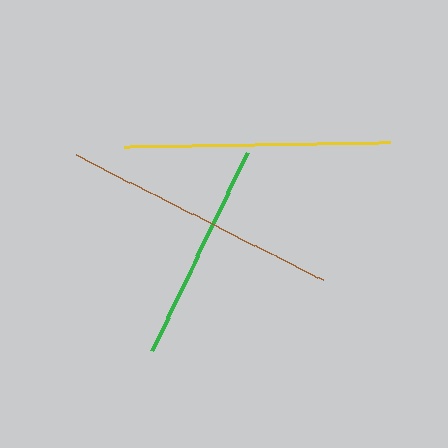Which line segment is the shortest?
The green line is the shortest at approximately 220 pixels.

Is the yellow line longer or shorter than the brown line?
The brown line is longer than the yellow line.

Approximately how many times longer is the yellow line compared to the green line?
The yellow line is approximately 1.2 times the length of the green line.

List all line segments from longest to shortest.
From longest to shortest: brown, yellow, green.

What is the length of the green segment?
The green segment is approximately 220 pixels long.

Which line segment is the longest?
The brown line is the longest at approximately 277 pixels.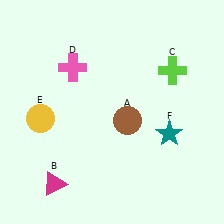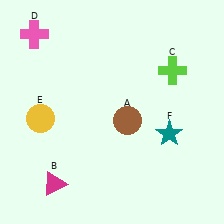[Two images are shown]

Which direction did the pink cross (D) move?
The pink cross (D) moved left.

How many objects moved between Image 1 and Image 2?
1 object moved between the two images.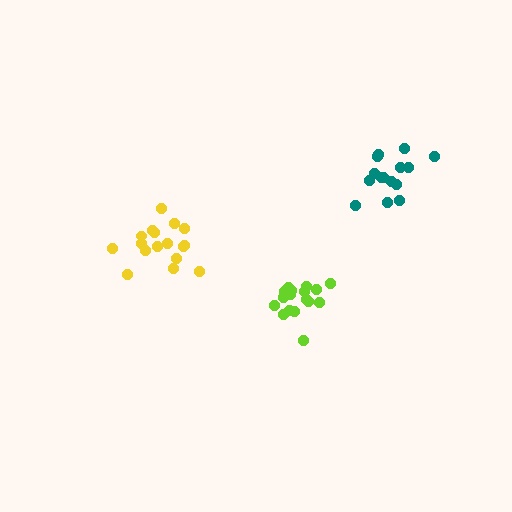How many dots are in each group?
Group 1: 15 dots, Group 2: 17 dots, Group 3: 17 dots (49 total).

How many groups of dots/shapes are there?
There are 3 groups.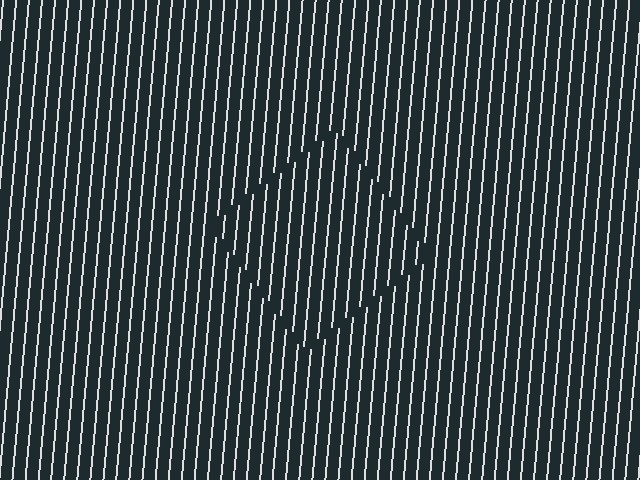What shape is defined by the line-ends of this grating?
An illusory square. The interior of the shape contains the same grating, shifted by half a period — the contour is defined by the phase discontinuity where line-ends from the inner and outer gratings abut.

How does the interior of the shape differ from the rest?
The interior of the shape contains the same grating, shifted by half a period — the contour is defined by the phase discontinuity where line-ends from the inner and outer gratings abut.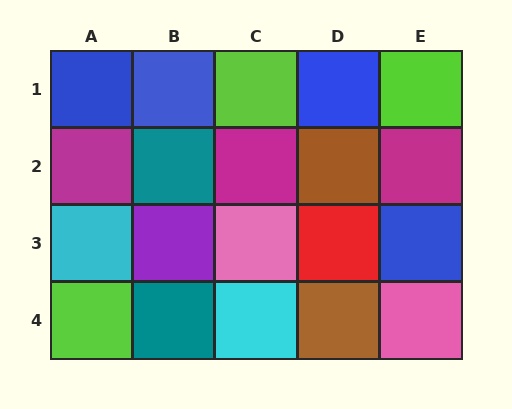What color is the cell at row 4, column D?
Brown.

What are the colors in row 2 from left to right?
Magenta, teal, magenta, brown, magenta.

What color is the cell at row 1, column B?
Blue.